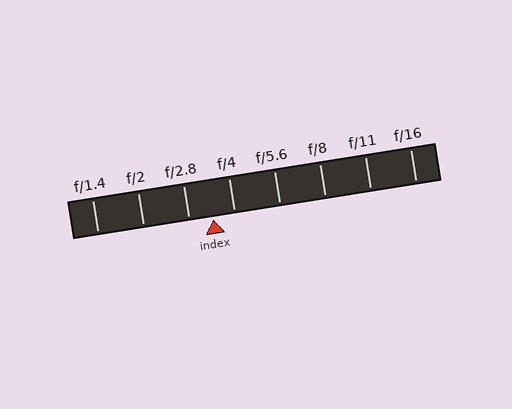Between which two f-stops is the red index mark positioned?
The index mark is between f/2.8 and f/4.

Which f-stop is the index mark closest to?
The index mark is closest to f/4.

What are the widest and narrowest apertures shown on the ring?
The widest aperture shown is f/1.4 and the narrowest is f/16.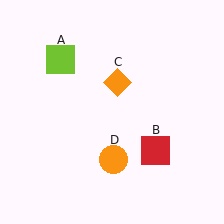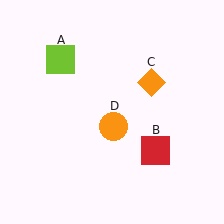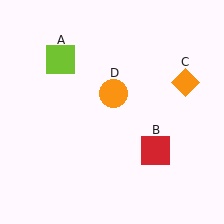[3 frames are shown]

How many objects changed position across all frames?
2 objects changed position: orange diamond (object C), orange circle (object D).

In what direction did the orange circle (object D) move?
The orange circle (object D) moved up.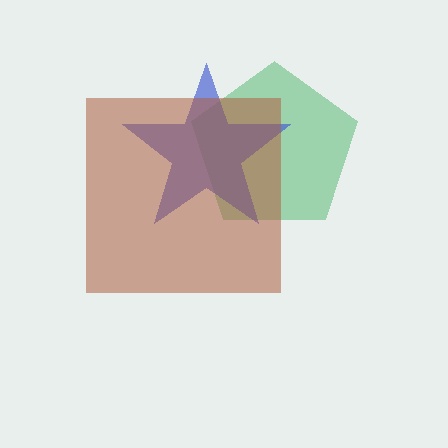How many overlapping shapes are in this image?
There are 3 overlapping shapes in the image.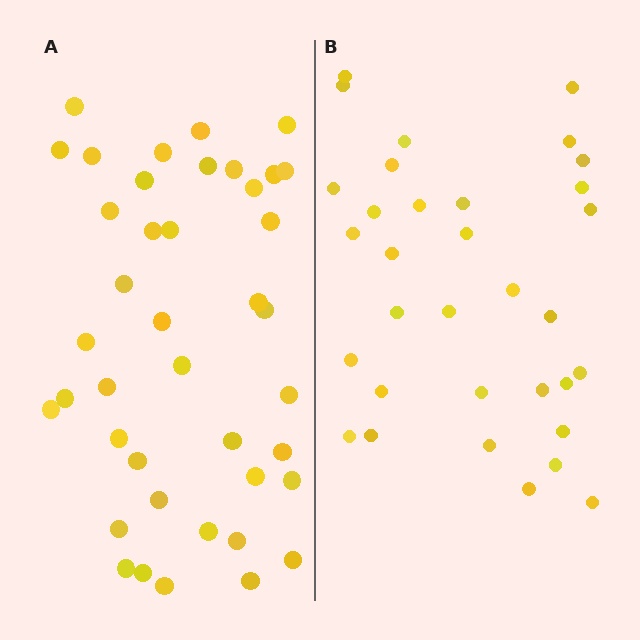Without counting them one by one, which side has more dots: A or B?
Region A (the left region) has more dots.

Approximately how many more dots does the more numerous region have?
Region A has roughly 8 or so more dots than region B.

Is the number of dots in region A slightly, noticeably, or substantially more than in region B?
Region A has only slightly more — the two regions are fairly close. The ratio is roughly 1.2 to 1.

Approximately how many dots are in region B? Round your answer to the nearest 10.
About 30 dots. (The exact count is 33, which rounds to 30.)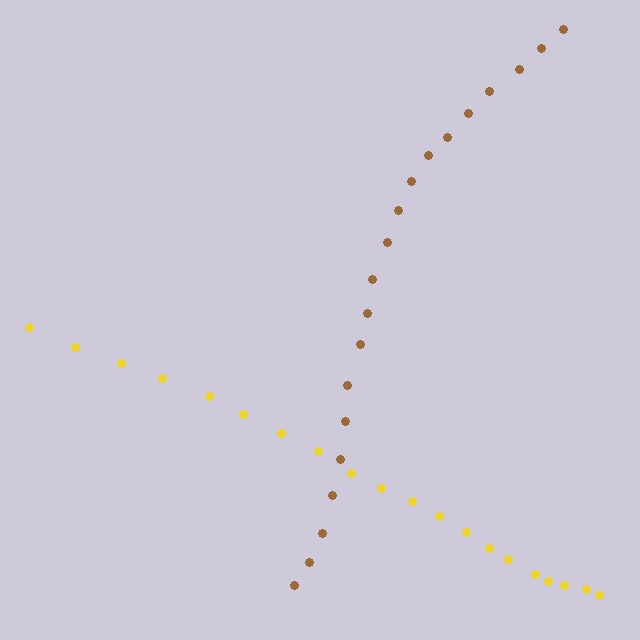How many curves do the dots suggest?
There are 2 distinct paths.